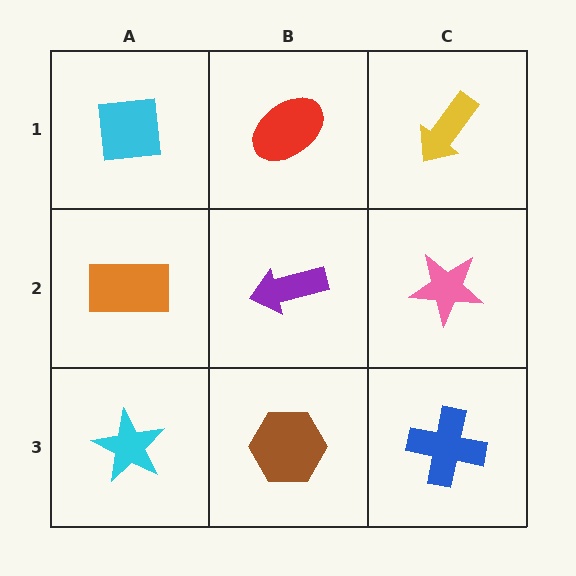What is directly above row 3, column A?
An orange rectangle.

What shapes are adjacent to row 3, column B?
A purple arrow (row 2, column B), a cyan star (row 3, column A), a blue cross (row 3, column C).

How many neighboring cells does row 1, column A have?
2.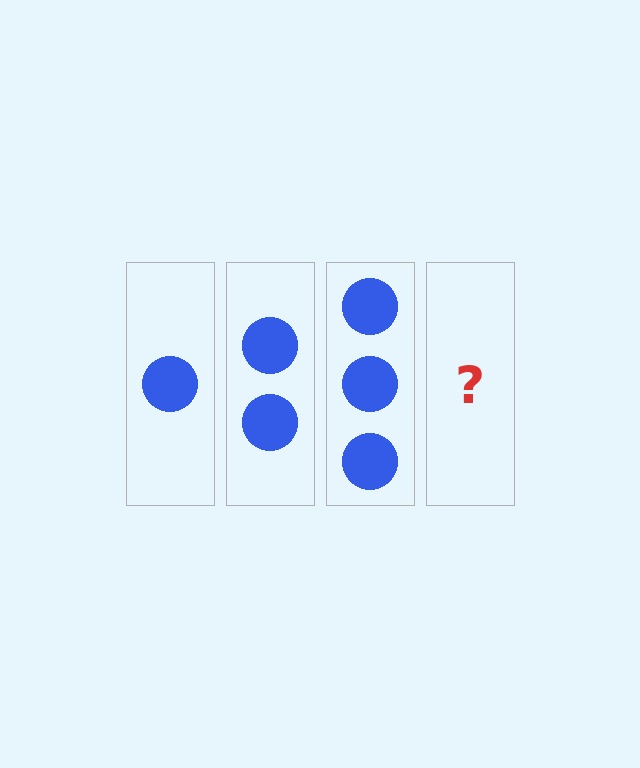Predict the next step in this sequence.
The next step is 4 circles.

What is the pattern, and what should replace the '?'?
The pattern is that each step adds one more circle. The '?' should be 4 circles.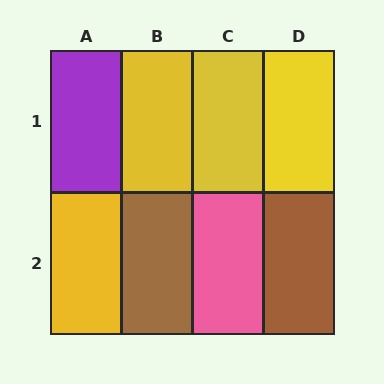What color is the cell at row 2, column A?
Yellow.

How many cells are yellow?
4 cells are yellow.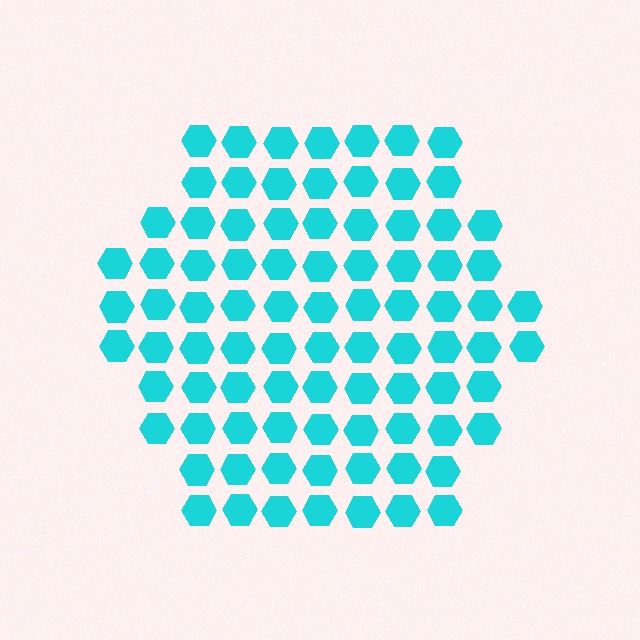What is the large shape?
The large shape is a hexagon.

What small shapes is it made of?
It is made of small hexagons.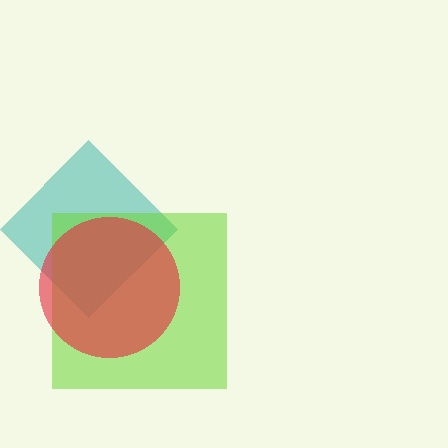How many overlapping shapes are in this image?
There are 3 overlapping shapes in the image.